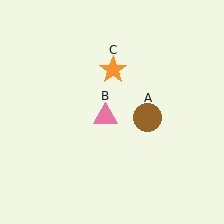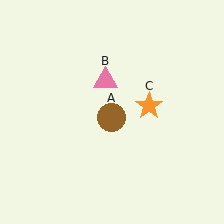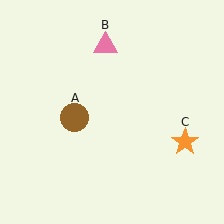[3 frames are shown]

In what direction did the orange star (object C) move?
The orange star (object C) moved down and to the right.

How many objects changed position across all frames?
3 objects changed position: brown circle (object A), pink triangle (object B), orange star (object C).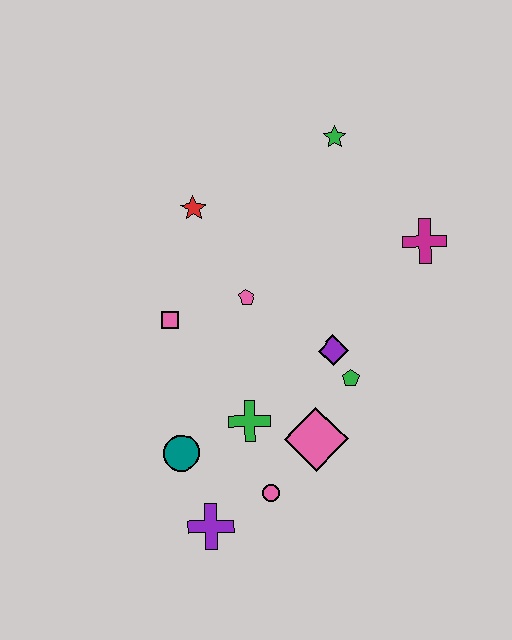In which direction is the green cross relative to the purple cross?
The green cross is above the purple cross.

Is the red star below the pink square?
No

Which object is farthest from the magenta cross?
The purple cross is farthest from the magenta cross.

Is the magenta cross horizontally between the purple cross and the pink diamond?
No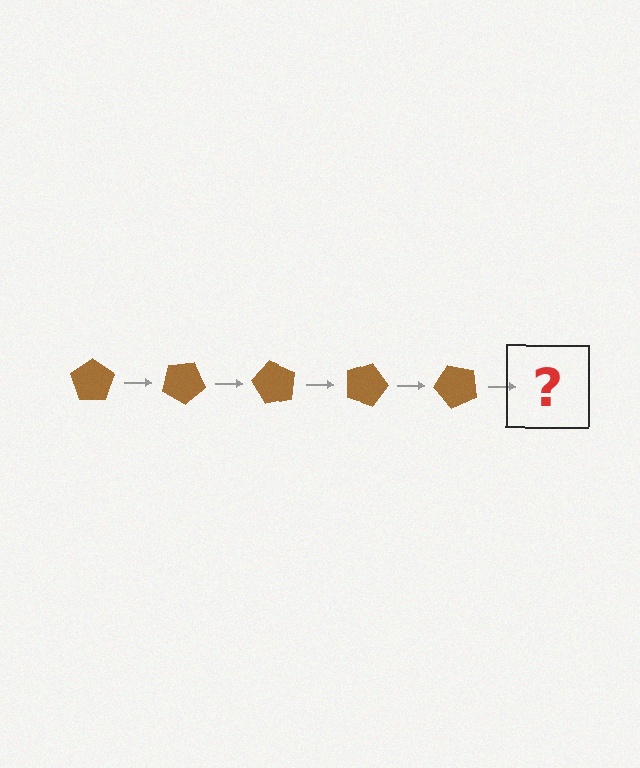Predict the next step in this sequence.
The next step is a brown pentagon rotated 150 degrees.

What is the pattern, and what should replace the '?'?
The pattern is that the pentagon rotates 30 degrees each step. The '?' should be a brown pentagon rotated 150 degrees.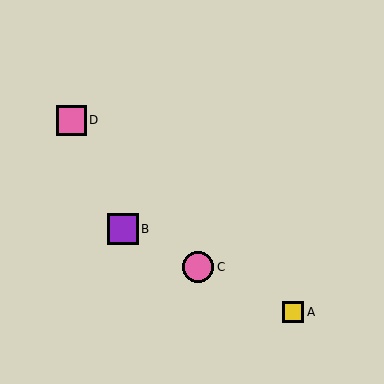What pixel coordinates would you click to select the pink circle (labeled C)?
Click at (198, 267) to select the pink circle C.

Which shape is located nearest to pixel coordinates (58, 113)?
The pink square (labeled D) at (71, 120) is nearest to that location.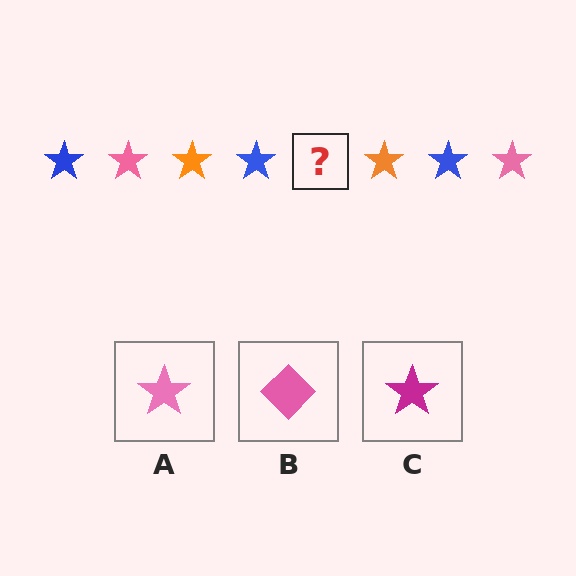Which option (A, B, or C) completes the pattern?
A.